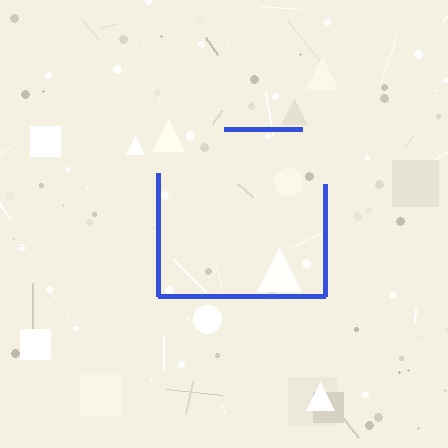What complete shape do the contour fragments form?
The contour fragments form a square.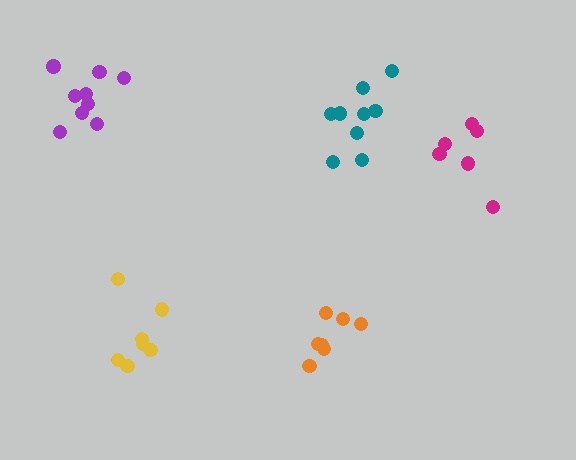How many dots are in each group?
Group 1: 9 dots, Group 2: 7 dots, Group 3: 6 dots, Group 4: 7 dots, Group 5: 9 dots (38 total).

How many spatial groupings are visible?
There are 5 spatial groupings.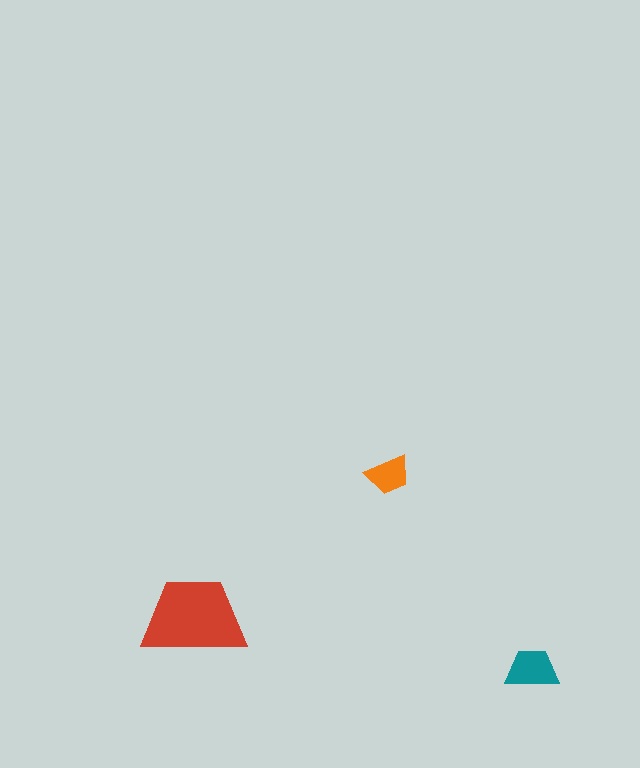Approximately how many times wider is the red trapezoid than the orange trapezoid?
About 2.5 times wider.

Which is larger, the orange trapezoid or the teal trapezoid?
The teal one.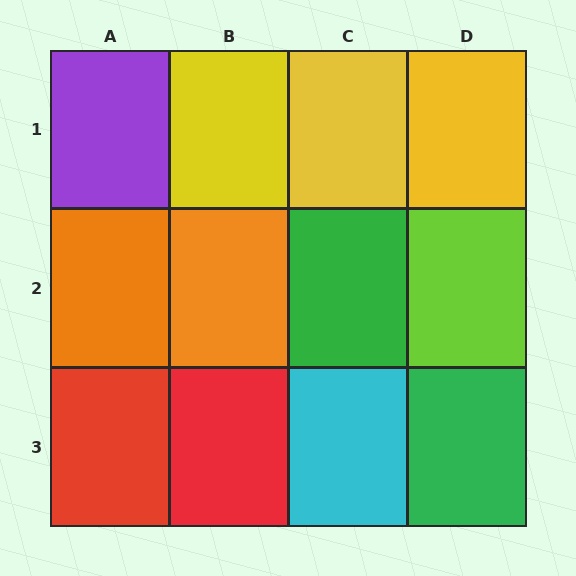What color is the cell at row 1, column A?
Purple.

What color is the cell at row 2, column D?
Lime.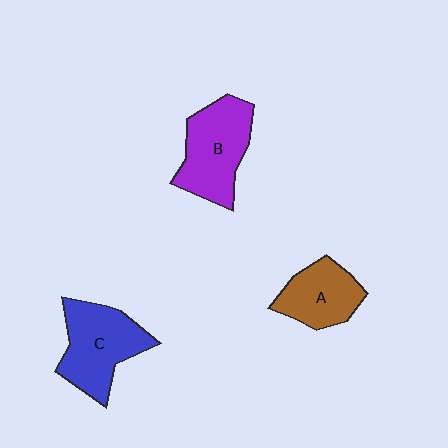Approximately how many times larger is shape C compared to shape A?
Approximately 1.4 times.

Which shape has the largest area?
Shape C (blue).